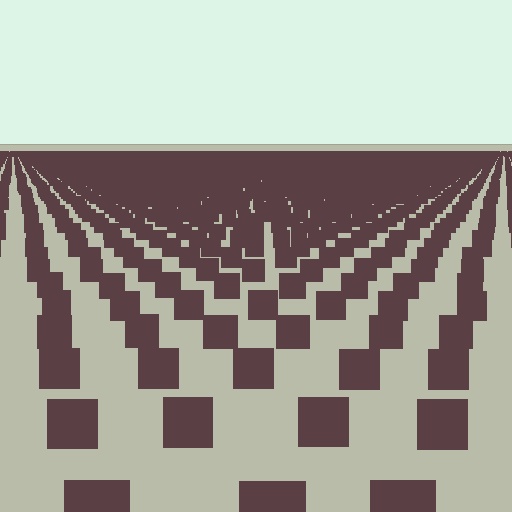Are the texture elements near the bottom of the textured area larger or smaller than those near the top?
Larger. Near the bottom, elements are closer to the viewer and appear at a bigger on-screen size.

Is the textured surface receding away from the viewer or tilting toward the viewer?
The surface is receding away from the viewer. Texture elements get smaller and denser toward the top.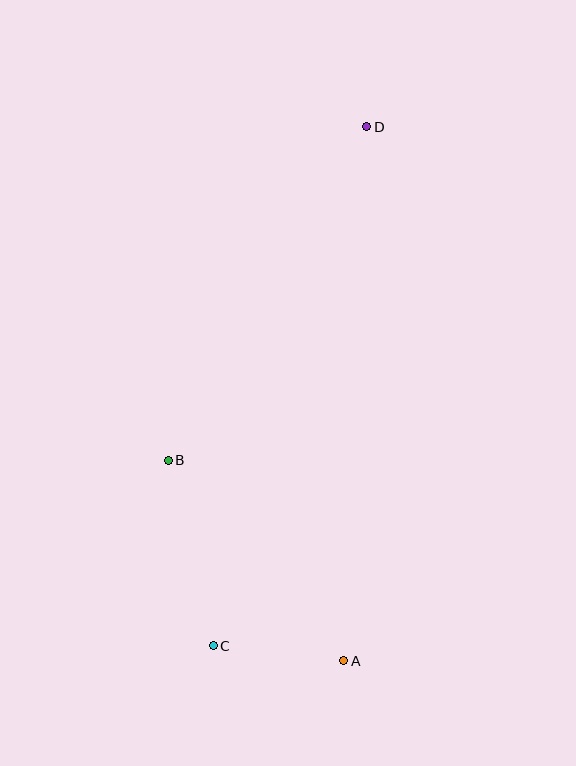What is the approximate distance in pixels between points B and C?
The distance between B and C is approximately 191 pixels.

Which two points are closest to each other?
Points A and C are closest to each other.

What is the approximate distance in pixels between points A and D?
The distance between A and D is approximately 535 pixels.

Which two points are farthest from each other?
Points C and D are farthest from each other.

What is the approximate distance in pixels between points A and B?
The distance between A and B is approximately 266 pixels.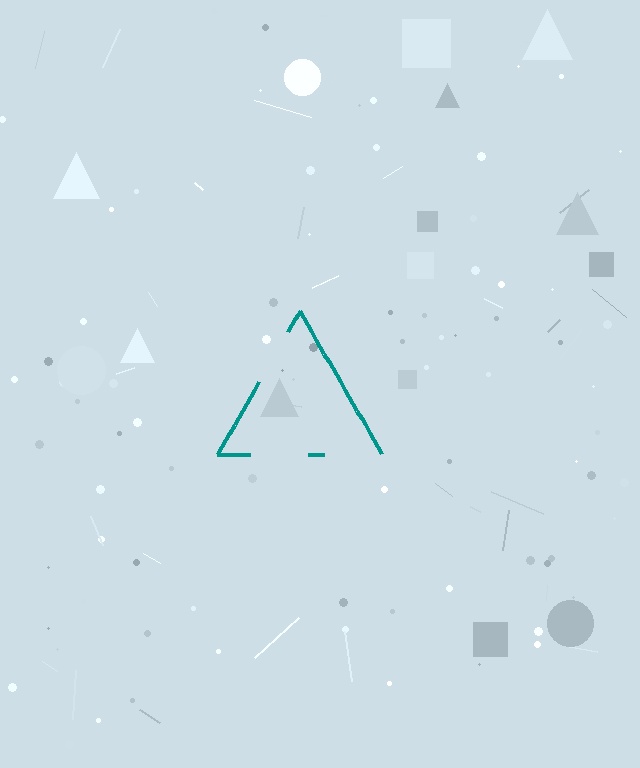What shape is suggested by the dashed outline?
The dashed outline suggests a triangle.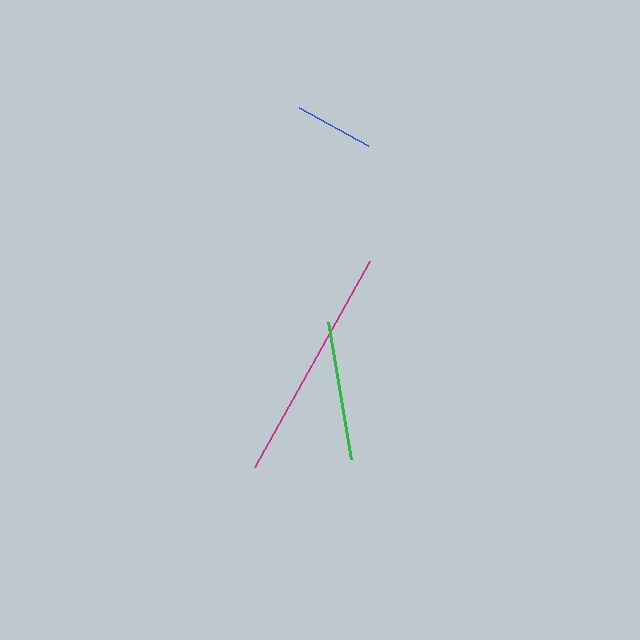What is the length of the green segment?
The green segment is approximately 140 pixels long.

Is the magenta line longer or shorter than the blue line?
The magenta line is longer than the blue line.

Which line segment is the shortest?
The blue line is the shortest at approximately 80 pixels.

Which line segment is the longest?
The magenta line is the longest at approximately 236 pixels.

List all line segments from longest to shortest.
From longest to shortest: magenta, green, blue.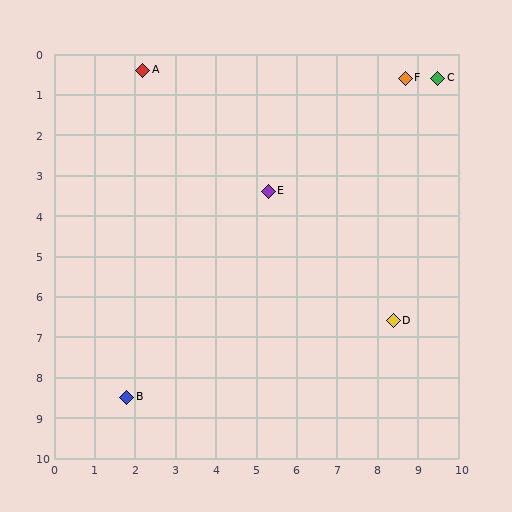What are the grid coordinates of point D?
Point D is at approximately (8.4, 6.6).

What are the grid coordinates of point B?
Point B is at approximately (1.8, 8.5).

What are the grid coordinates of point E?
Point E is at approximately (5.3, 3.4).